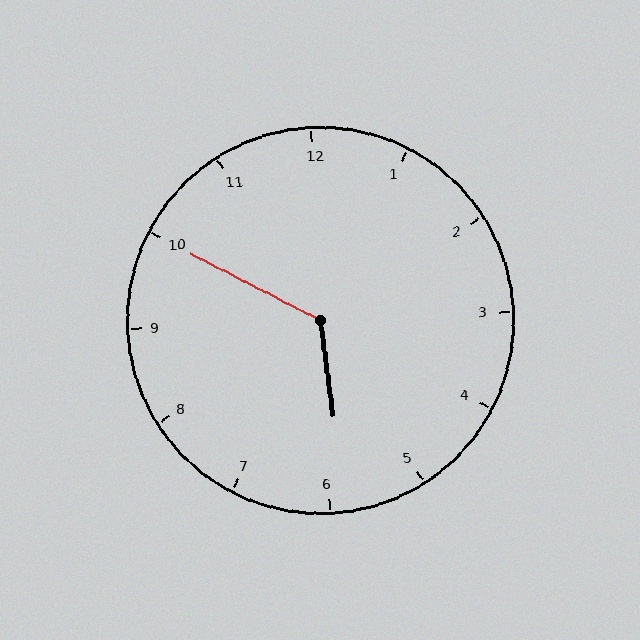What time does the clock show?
5:50.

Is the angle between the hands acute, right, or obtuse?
It is obtuse.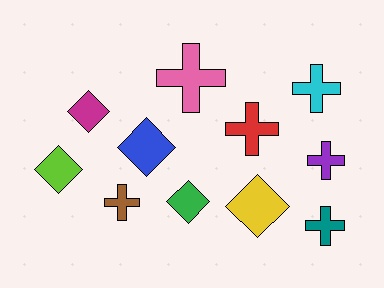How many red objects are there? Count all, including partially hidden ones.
There is 1 red object.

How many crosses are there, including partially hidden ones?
There are 6 crosses.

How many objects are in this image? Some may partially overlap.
There are 11 objects.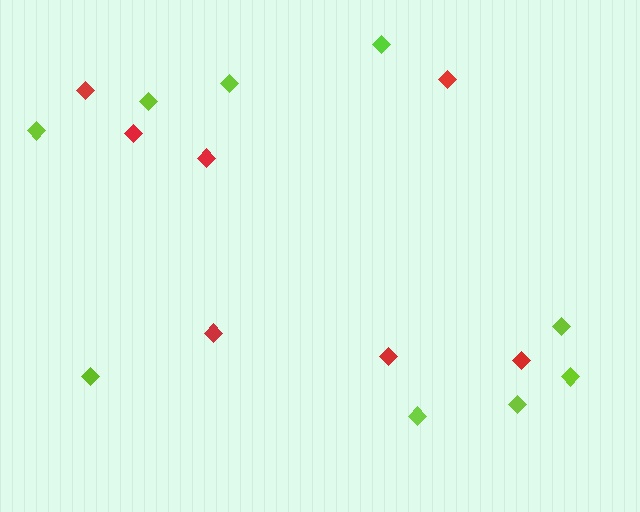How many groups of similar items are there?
There are 2 groups: one group of lime diamonds (9) and one group of red diamonds (7).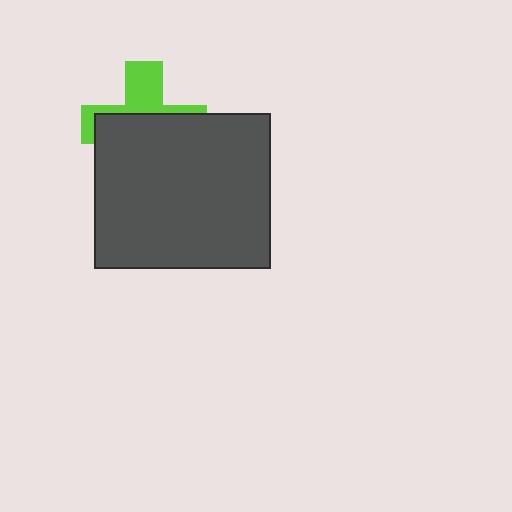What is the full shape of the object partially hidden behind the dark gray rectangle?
The partially hidden object is a lime cross.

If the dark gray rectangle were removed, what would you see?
You would see the complete lime cross.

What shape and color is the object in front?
The object in front is a dark gray rectangle.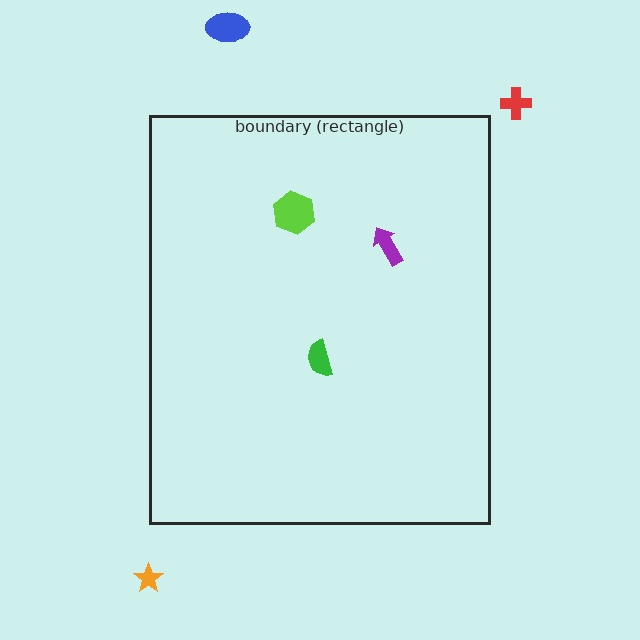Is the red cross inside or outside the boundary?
Outside.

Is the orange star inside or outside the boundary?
Outside.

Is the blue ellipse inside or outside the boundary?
Outside.